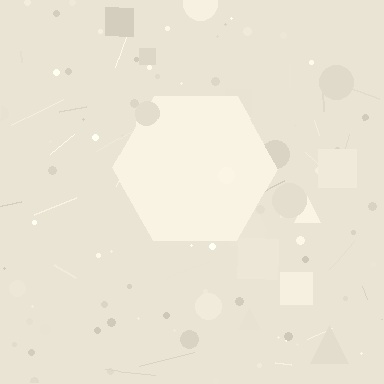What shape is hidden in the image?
A hexagon is hidden in the image.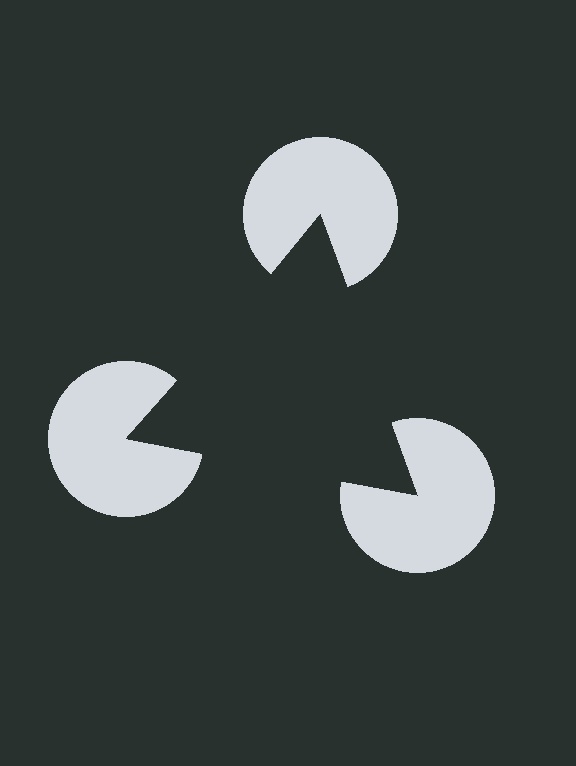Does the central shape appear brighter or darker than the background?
It typically appears slightly darker than the background, even though no actual brightness change is drawn.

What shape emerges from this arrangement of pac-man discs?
An illusory triangle — its edges are inferred from the aligned wedge cuts in the pac-man discs, not physically drawn.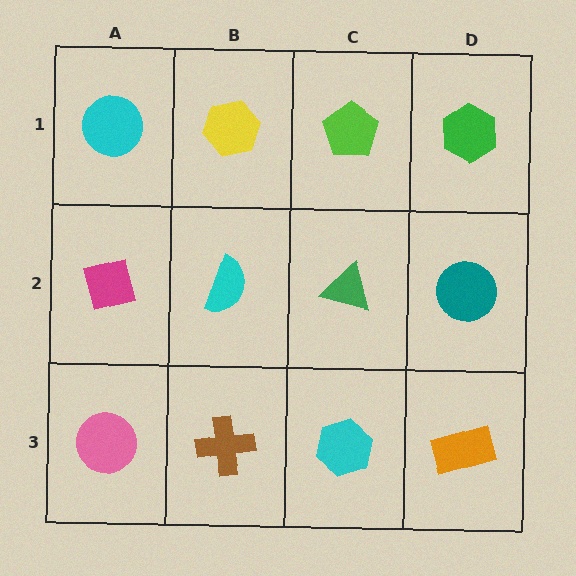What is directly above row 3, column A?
A magenta square.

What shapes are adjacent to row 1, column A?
A magenta square (row 2, column A), a yellow hexagon (row 1, column B).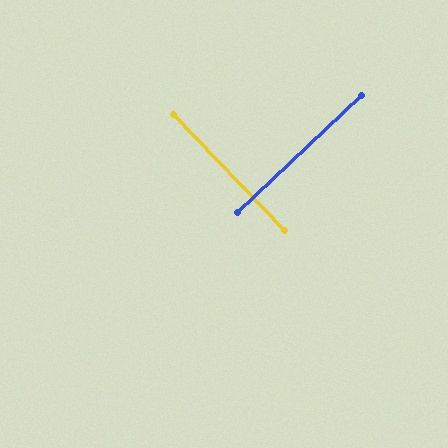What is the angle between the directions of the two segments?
Approximately 89 degrees.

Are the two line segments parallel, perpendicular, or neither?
Perpendicular — they meet at approximately 89°.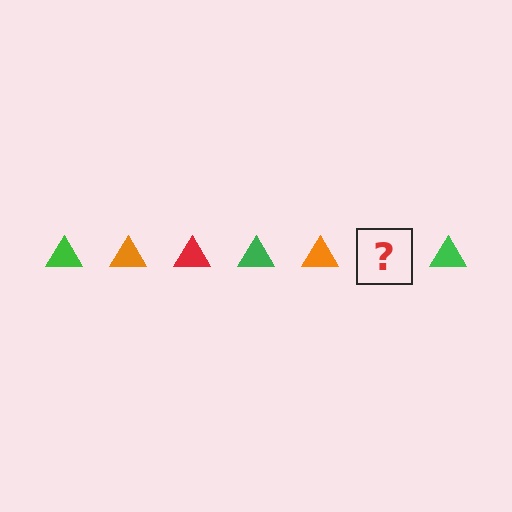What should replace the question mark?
The question mark should be replaced with a red triangle.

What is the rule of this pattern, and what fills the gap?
The rule is that the pattern cycles through green, orange, red triangles. The gap should be filled with a red triangle.